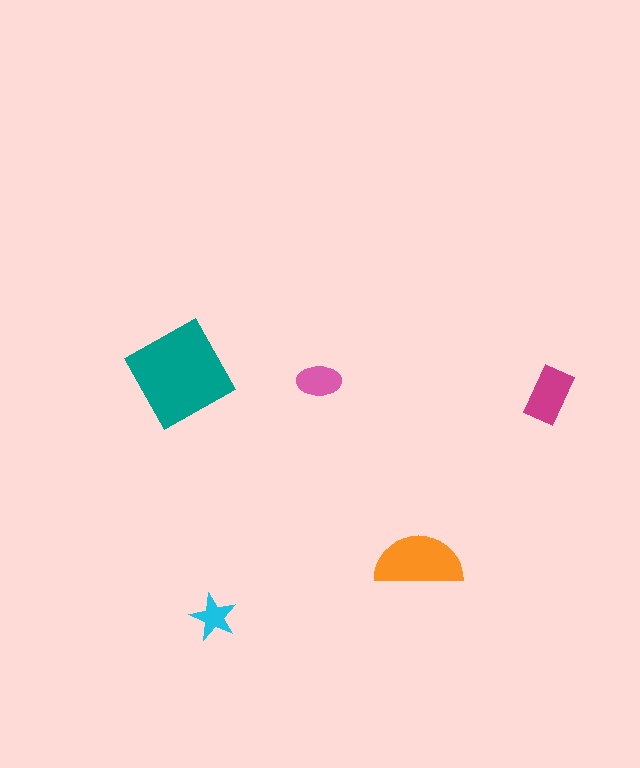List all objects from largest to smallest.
The teal diamond, the orange semicircle, the magenta rectangle, the pink ellipse, the cyan star.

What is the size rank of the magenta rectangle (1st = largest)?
3rd.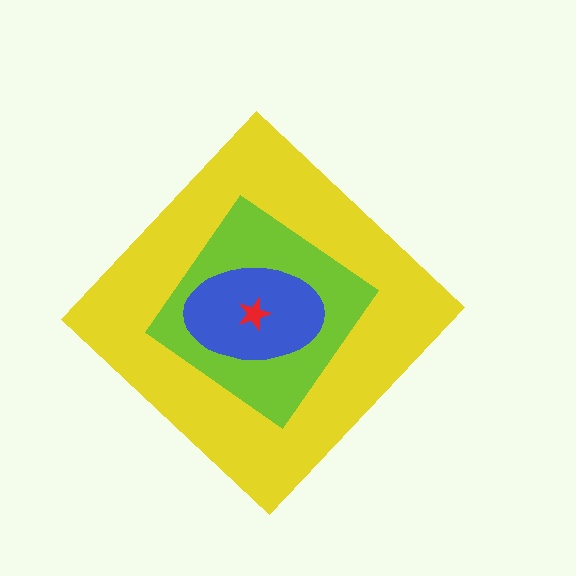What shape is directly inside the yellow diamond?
The lime diamond.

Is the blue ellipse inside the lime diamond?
Yes.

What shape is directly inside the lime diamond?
The blue ellipse.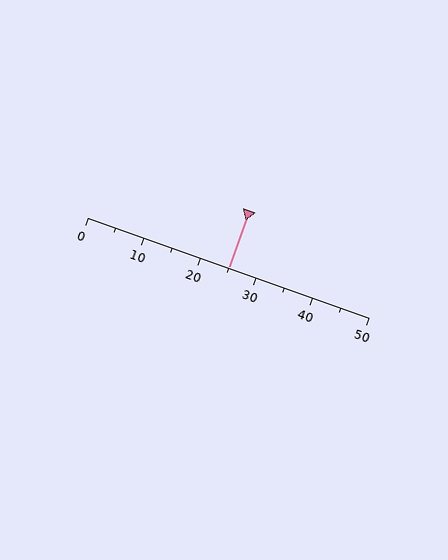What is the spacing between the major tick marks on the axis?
The major ticks are spaced 10 apart.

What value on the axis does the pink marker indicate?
The marker indicates approximately 25.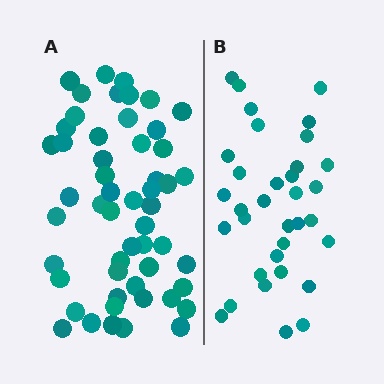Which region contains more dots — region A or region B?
Region A (the left region) has more dots.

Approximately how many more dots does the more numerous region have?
Region A has approximately 20 more dots than region B.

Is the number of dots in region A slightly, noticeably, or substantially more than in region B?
Region A has substantially more. The ratio is roughly 1.6 to 1.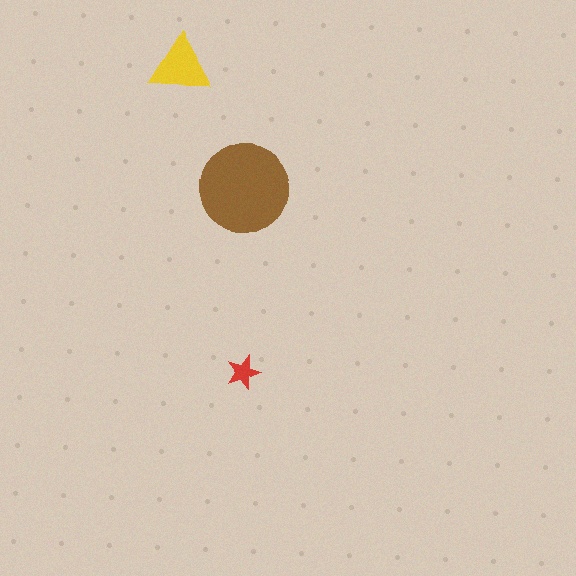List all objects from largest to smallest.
The brown circle, the yellow triangle, the red star.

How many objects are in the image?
There are 3 objects in the image.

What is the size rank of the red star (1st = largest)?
3rd.